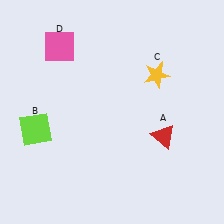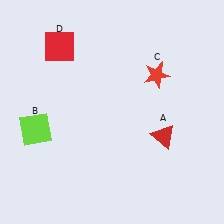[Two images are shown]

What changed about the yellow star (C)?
In Image 1, C is yellow. In Image 2, it changed to red.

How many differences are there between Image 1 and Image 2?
There are 2 differences between the two images.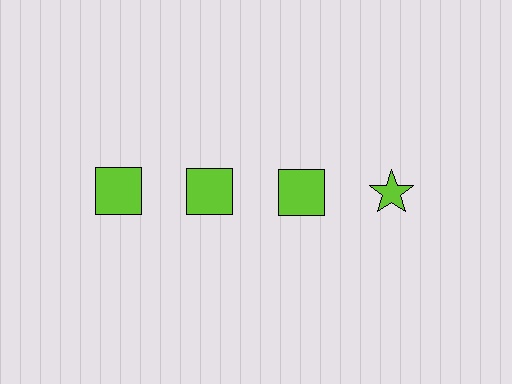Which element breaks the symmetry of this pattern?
The lime star in the top row, second from right column breaks the symmetry. All other shapes are lime squares.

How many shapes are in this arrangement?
There are 4 shapes arranged in a grid pattern.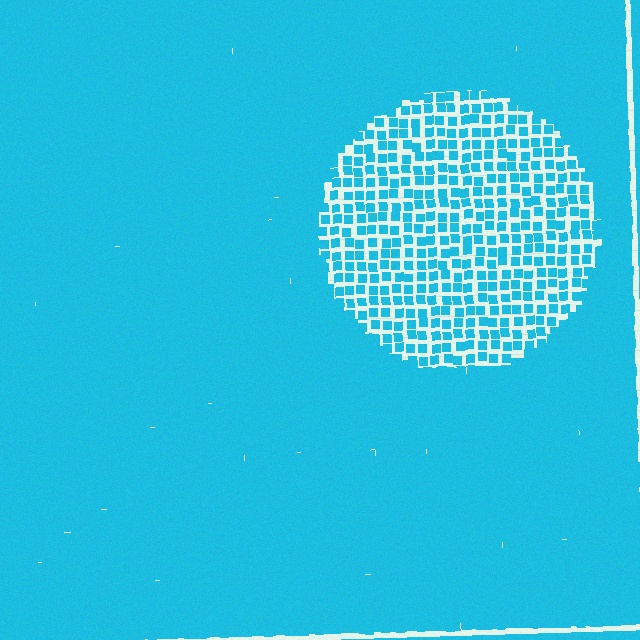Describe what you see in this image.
The image contains small cyan elements arranged at two different densities. A circle-shaped region is visible where the elements are less densely packed than the surrounding area.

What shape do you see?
I see a circle.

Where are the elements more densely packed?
The elements are more densely packed outside the circle boundary.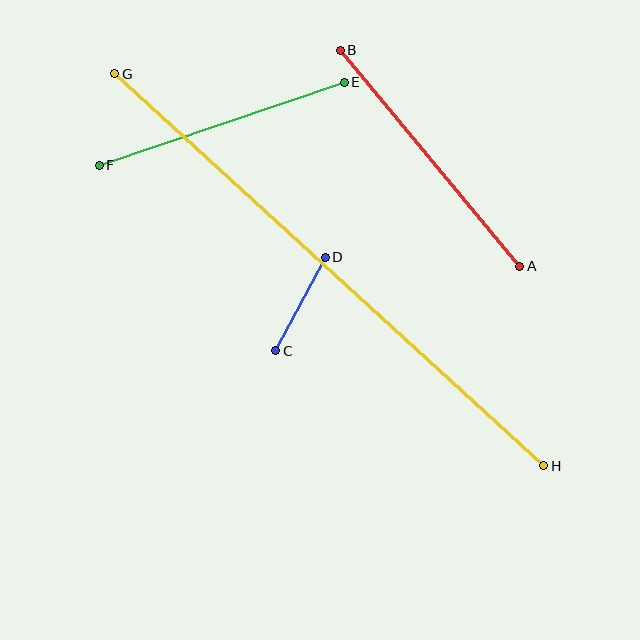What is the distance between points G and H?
The distance is approximately 581 pixels.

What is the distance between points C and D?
The distance is approximately 106 pixels.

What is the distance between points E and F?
The distance is approximately 259 pixels.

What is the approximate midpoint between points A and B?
The midpoint is at approximately (430, 158) pixels.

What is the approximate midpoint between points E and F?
The midpoint is at approximately (222, 124) pixels.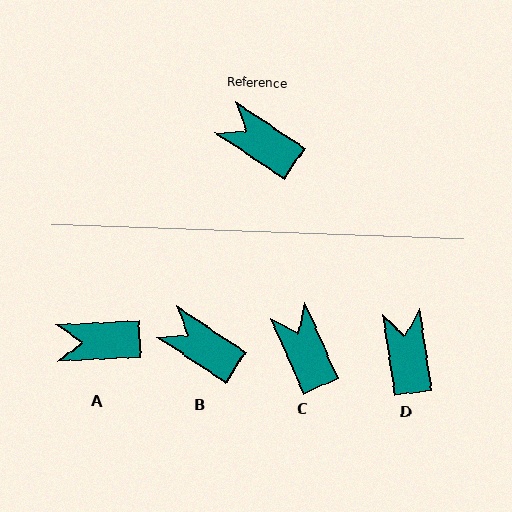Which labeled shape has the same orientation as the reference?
B.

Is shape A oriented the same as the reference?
No, it is off by about 36 degrees.